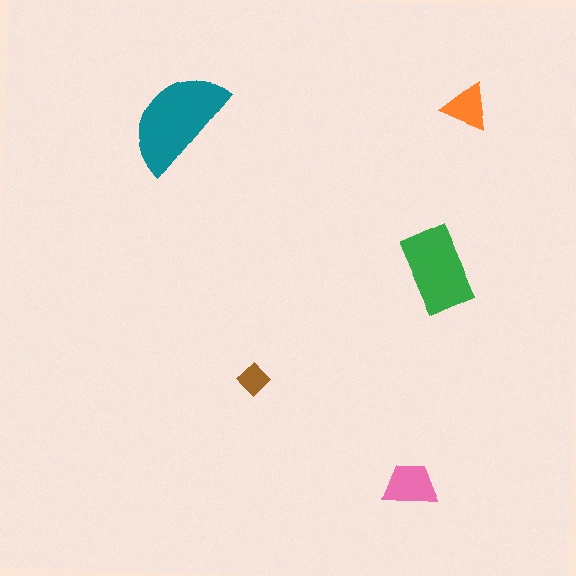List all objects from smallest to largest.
The brown diamond, the orange triangle, the pink trapezoid, the green rectangle, the teal semicircle.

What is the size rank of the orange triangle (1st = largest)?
4th.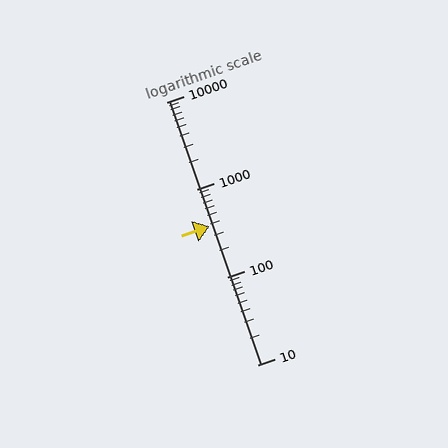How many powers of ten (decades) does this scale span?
The scale spans 3 decades, from 10 to 10000.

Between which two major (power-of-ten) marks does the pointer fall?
The pointer is between 100 and 1000.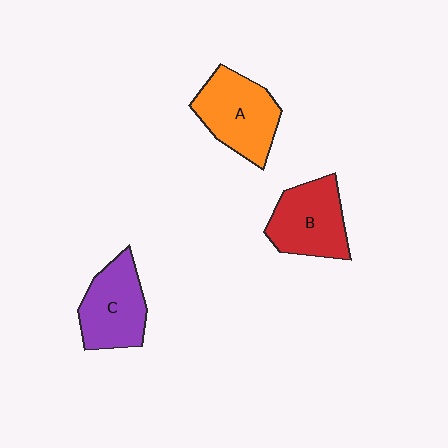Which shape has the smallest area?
Shape C (purple).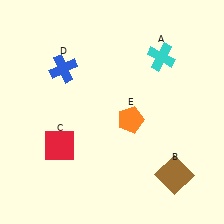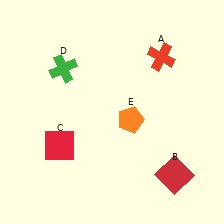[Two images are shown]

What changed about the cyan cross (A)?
In Image 1, A is cyan. In Image 2, it changed to red.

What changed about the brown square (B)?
In Image 1, B is brown. In Image 2, it changed to red.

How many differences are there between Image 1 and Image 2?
There are 3 differences between the two images.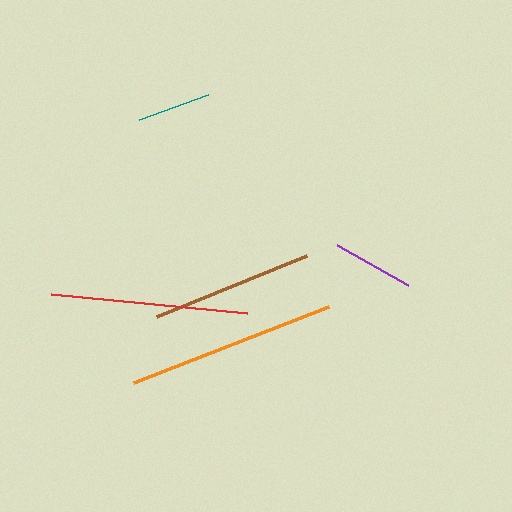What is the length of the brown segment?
The brown segment is approximately 161 pixels long.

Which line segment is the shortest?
The teal line is the shortest at approximately 74 pixels.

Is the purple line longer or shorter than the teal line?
The purple line is longer than the teal line.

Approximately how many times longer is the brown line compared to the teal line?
The brown line is approximately 2.2 times the length of the teal line.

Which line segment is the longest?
The orange line is the longest at approximately 209 pixels.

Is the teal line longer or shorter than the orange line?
The orange line is longer than the teal line.